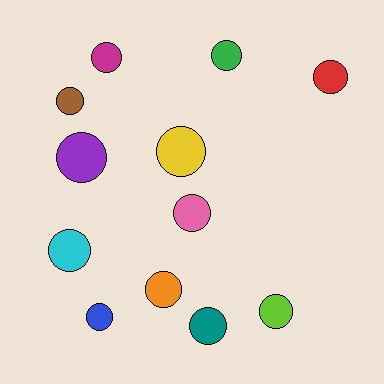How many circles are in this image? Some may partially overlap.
There are 12 circles.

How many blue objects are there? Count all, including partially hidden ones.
There is 1 blue object.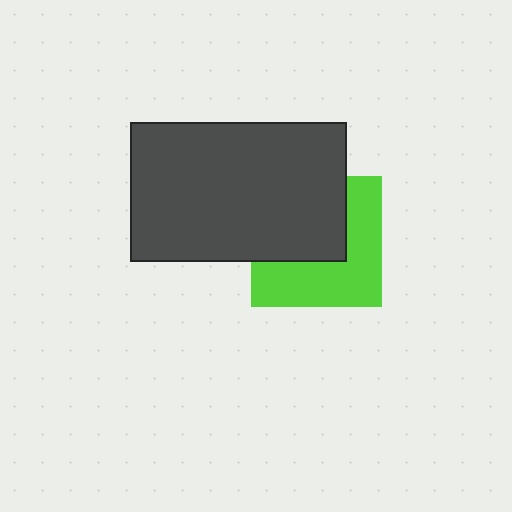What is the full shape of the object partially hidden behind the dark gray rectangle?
The partially hidden object is a lime square.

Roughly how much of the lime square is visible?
About half of it is visible (roughly 52%).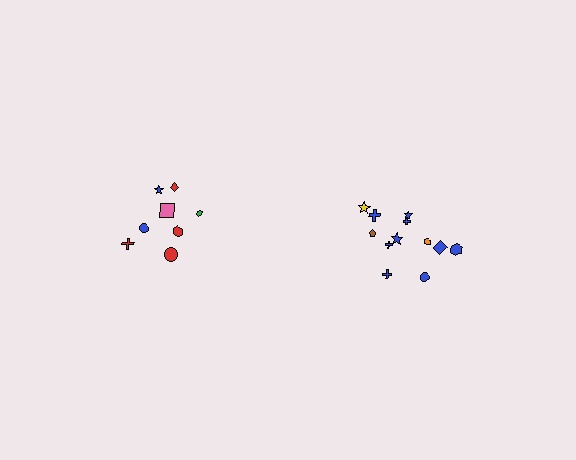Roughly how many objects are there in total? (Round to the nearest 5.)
Roughly 20 objects in total.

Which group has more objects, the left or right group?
The right group.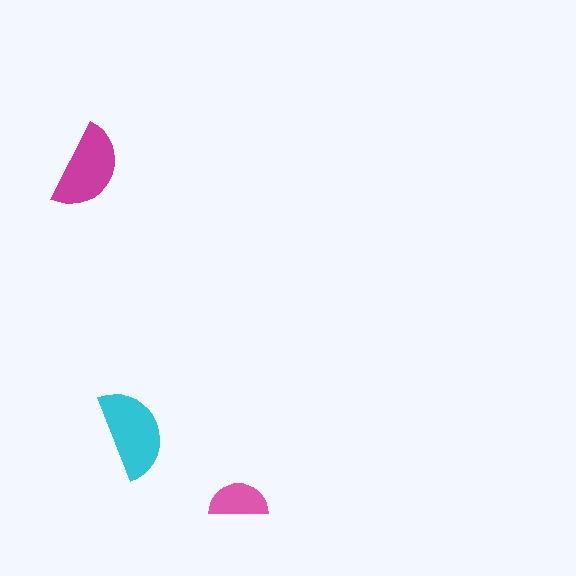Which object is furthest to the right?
The pink semicircle is rightmost.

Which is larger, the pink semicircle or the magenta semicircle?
The magenta one.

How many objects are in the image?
There are 3 objects in the image.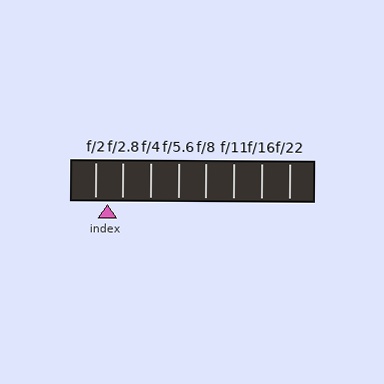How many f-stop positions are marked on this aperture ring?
There are 8 f-stop positions marked.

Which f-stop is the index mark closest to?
The index mark is closest to f/2.